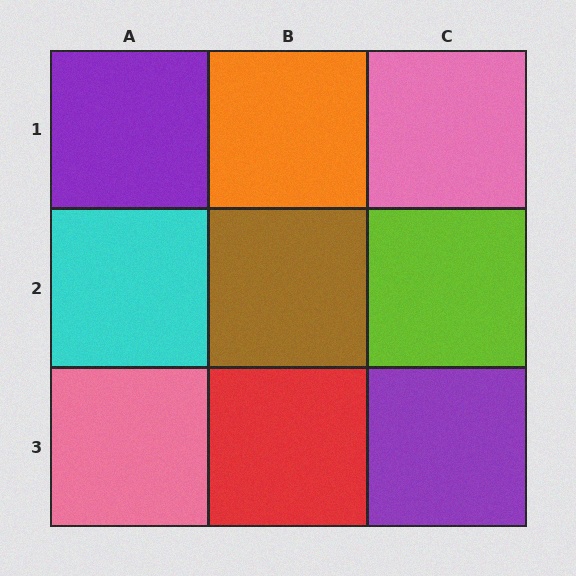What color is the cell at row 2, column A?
Cyan.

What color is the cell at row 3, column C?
Purple.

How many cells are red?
1 cell is red.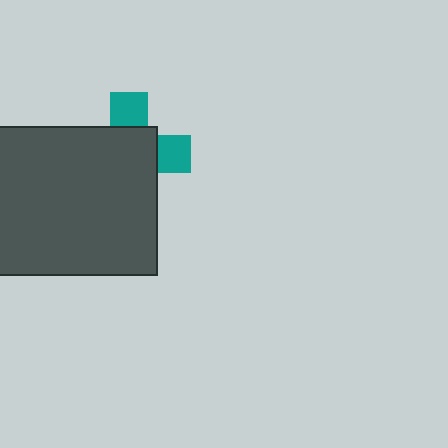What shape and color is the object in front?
The object in front is a dark gray rectangle.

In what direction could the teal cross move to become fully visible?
The teal cross could move toward the upper-right. That would shift it out from behind the dark gray rectangle entirely.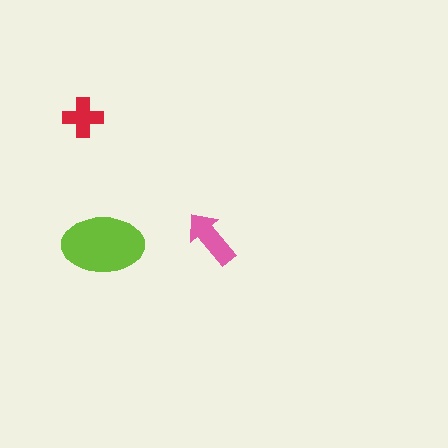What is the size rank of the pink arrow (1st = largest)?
2nd.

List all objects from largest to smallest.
The lime ellipse, the pink arrow, the red cross.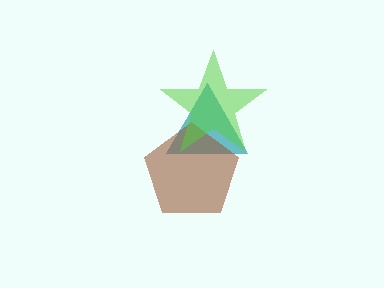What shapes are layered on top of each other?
The layered shapes are: a teal triangle, a brown pentagon, a lime star.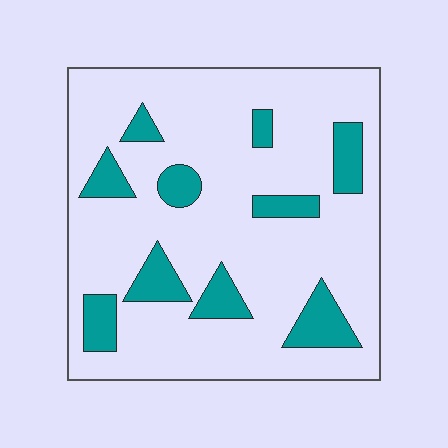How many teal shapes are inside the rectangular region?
10.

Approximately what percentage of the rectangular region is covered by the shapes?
Approximately 20%.